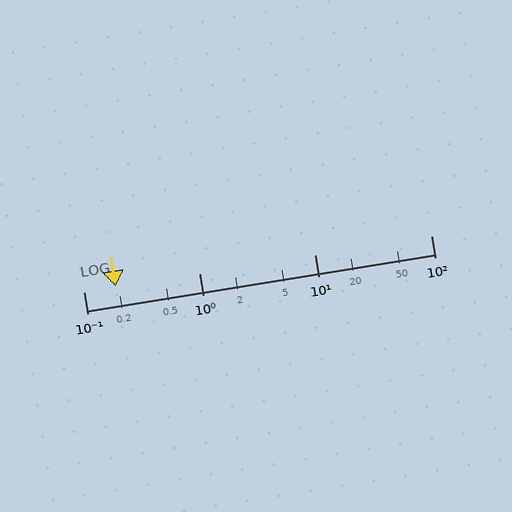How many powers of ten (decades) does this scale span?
The scale spans 3 decades, from 0.1 to 100.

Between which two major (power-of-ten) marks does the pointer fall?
The pointer is between 0.1 and 1.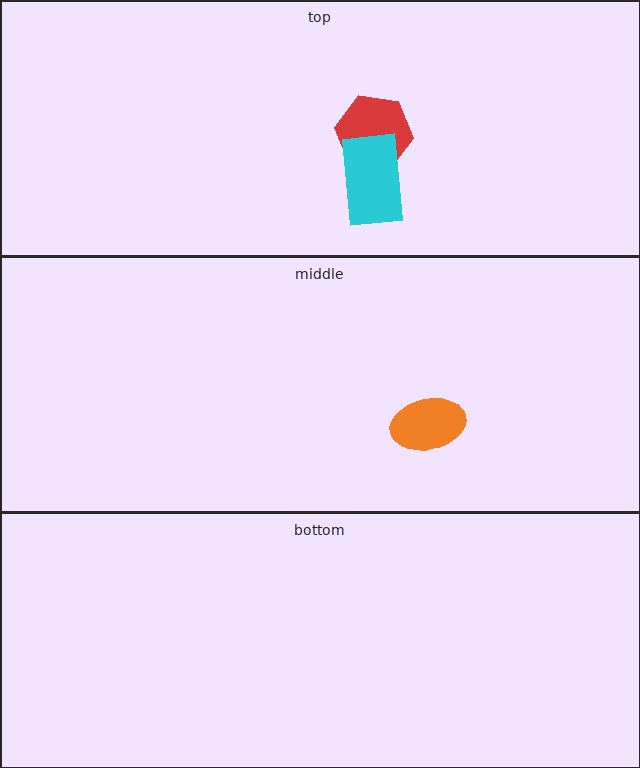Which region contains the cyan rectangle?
The top region.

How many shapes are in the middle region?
1.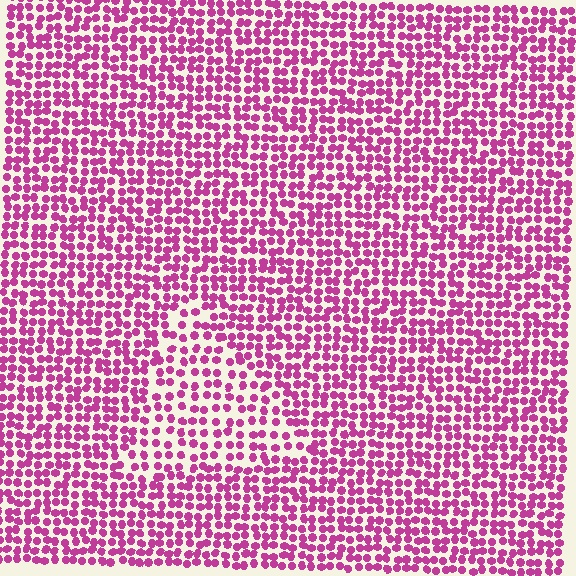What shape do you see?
I see a triangle.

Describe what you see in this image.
The image contains small magenta elements arranged at two different densities. A triangle-shaped region is visible where the elements are less densely packed than the surrounding area.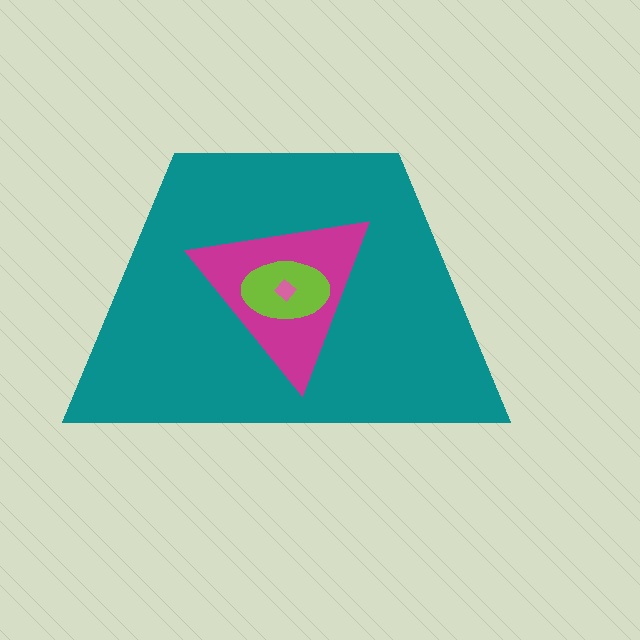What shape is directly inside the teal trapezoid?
The magenta triangle.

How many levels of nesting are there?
4.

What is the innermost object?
The pink diamond.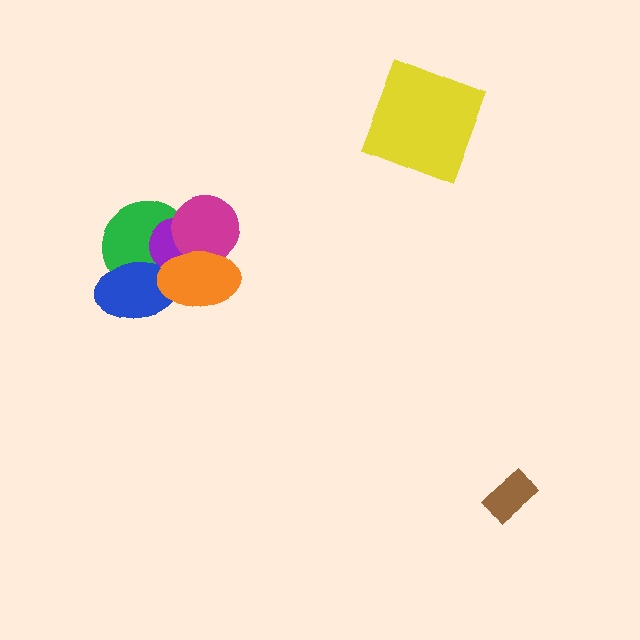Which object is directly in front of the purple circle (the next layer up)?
The magenta circle is directly in front of the purple circle.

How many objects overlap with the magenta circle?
3 objects overlap with the magenta circle.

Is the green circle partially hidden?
Yes, it is partially covered by another shape.